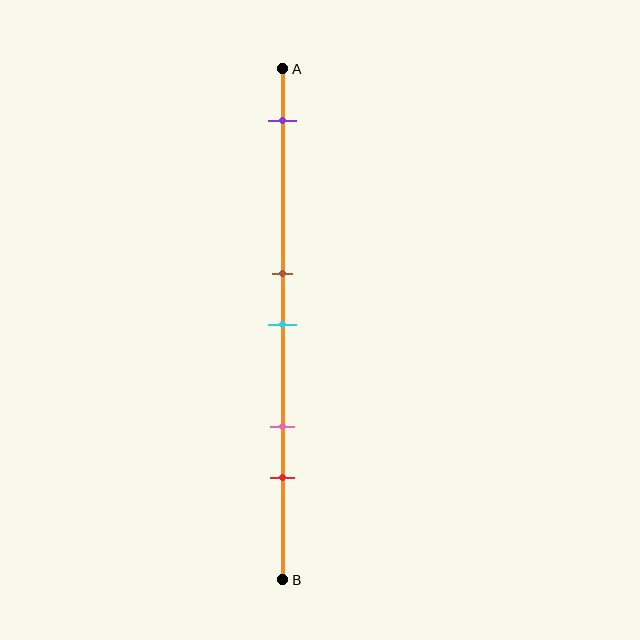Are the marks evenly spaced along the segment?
No, the marks are not evenly spaced.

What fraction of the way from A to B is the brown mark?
The brown mark is approximately 40% (0.4) of the way from A to B.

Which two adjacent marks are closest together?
The brown and cyan marks are the closest adjacent pair.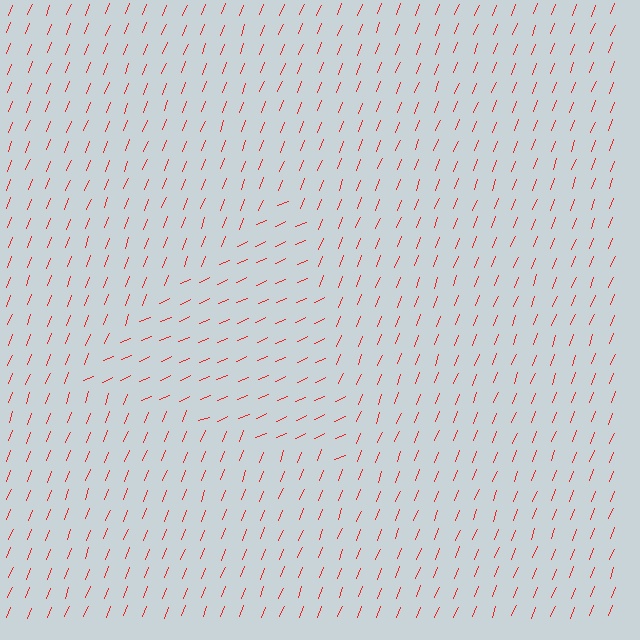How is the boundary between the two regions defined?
The boundary is defined purely by a change in line orientation (approximately 45 degrees difference). All lines are the same color and thickness.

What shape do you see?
I see a triangle.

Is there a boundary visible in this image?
Yes, there is a texture boundary formed by a change in line orientation.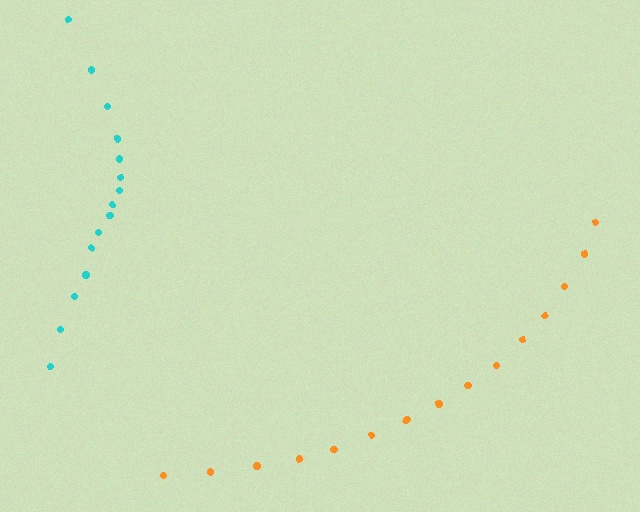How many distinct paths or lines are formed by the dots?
There are 2 distinct paths.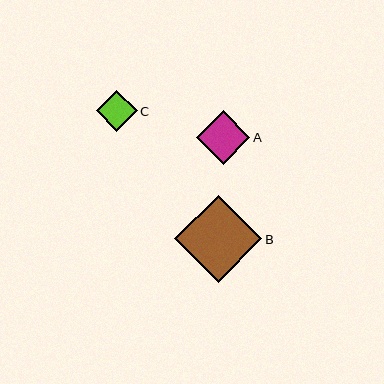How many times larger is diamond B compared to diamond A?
Diamond B is approximately 1.6 times the size of diamond A.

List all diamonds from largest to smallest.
From largest to smallest: B, A, C.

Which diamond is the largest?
Diamond B is the largest with a size of approximately 87 pixels.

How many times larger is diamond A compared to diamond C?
Diamond A is approximately 1.3 times the size of diamond C.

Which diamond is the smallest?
Diamond C is the smallest with a size of approximately 41 pixels.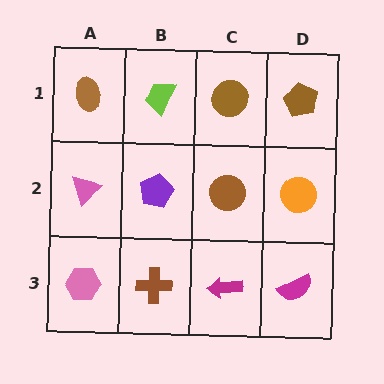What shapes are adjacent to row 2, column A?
A brown ellipse (row 1, column A), a pink hexagon (row 3, column A), a purple pentagon (row 2, column B).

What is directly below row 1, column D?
An orange circle.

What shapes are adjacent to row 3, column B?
A purple pentagon (row 2, column B), a pink hexagon (row 3, column A), a magenta arrow (row 3, column C).